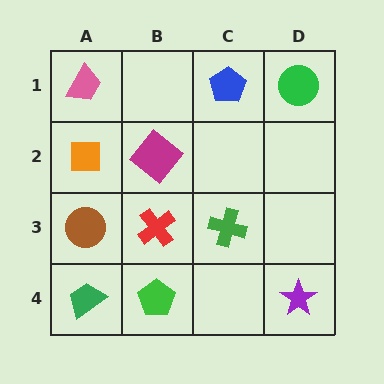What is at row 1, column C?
A blue pentagon.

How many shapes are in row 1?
3 shapes.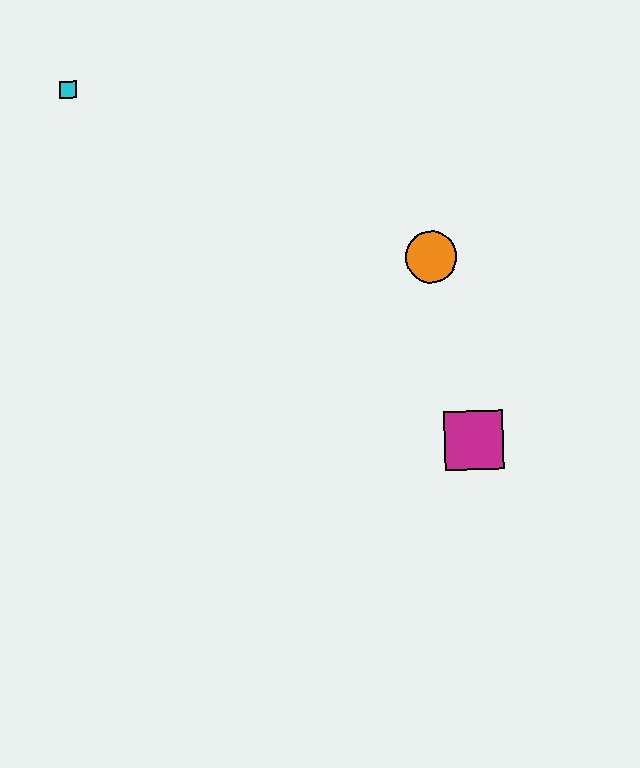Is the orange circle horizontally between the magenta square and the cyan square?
Yes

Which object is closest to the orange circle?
The magenta square is closest to the orange circle.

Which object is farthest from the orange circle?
The cyan square is farthest from the orange circle.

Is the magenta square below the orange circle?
Yes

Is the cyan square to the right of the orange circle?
No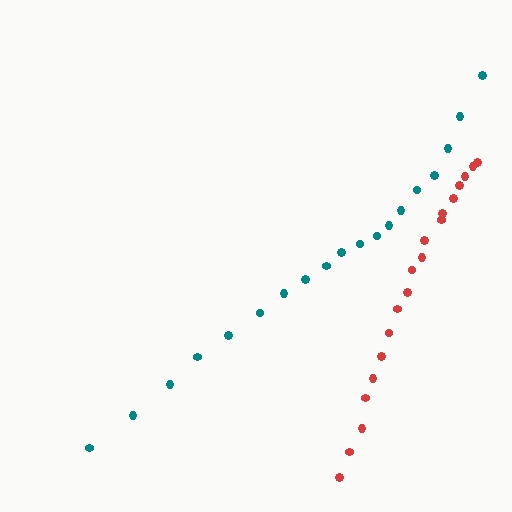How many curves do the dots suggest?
There are 2 distinct paths.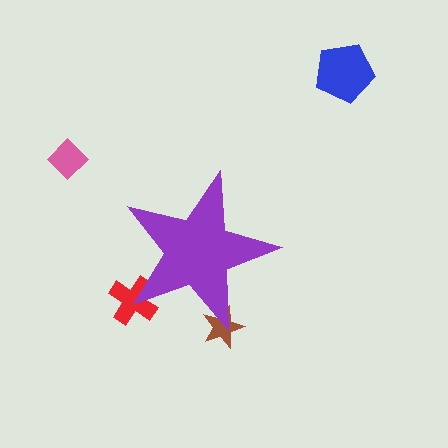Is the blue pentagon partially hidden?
No, the blue pentagon is fully visible.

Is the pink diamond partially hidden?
No, the pink diamond is fully visible.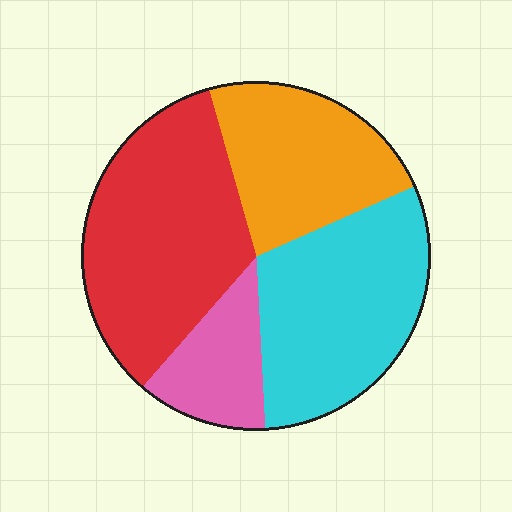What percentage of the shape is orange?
Orange takes up about one quarter (1/4) of the shape.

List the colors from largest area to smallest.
From largest to smallest: red, cyan, orange, pink.